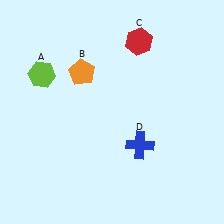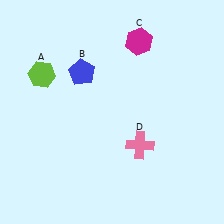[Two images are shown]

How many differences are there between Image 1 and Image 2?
There are 3 differences between the two images.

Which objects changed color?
B changed from orange to blue. C changed from red to magenta. D changed from blue to pink.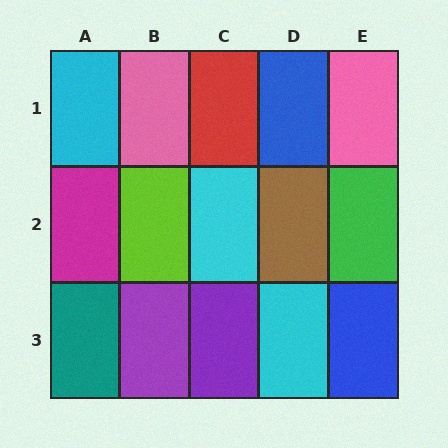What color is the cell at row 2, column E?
Green.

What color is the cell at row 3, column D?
Cyan.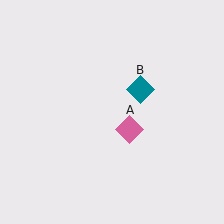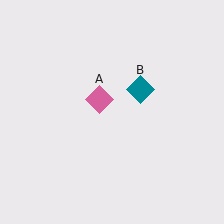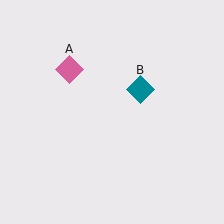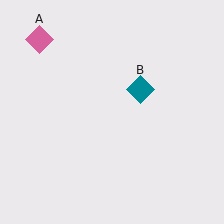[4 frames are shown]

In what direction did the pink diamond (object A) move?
The pink diamond (object A) moved up and to the left.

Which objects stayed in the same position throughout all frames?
Teal diamond (object B) remained stationary.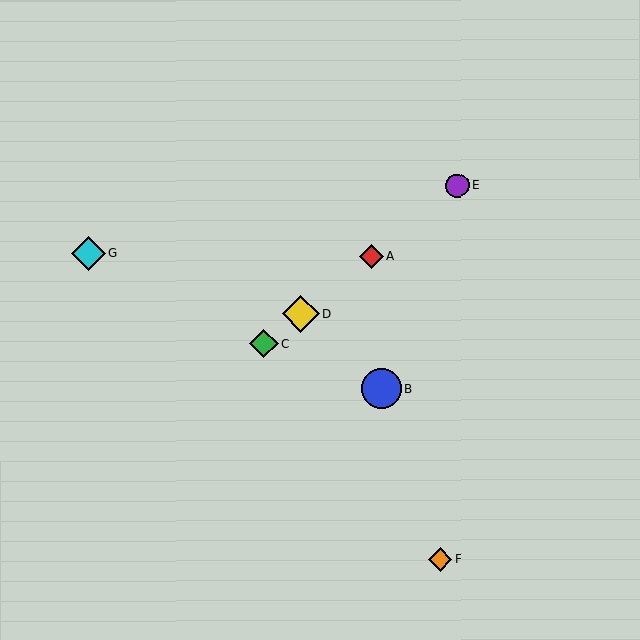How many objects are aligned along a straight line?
4 objects (A, C, D, E) are aligned along a straight line.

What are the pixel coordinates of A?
Object A is at (371, 256).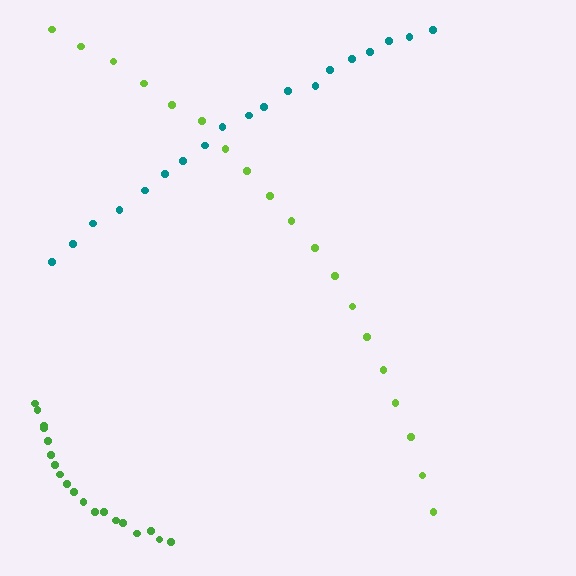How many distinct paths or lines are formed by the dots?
There are 3 distinct paths.